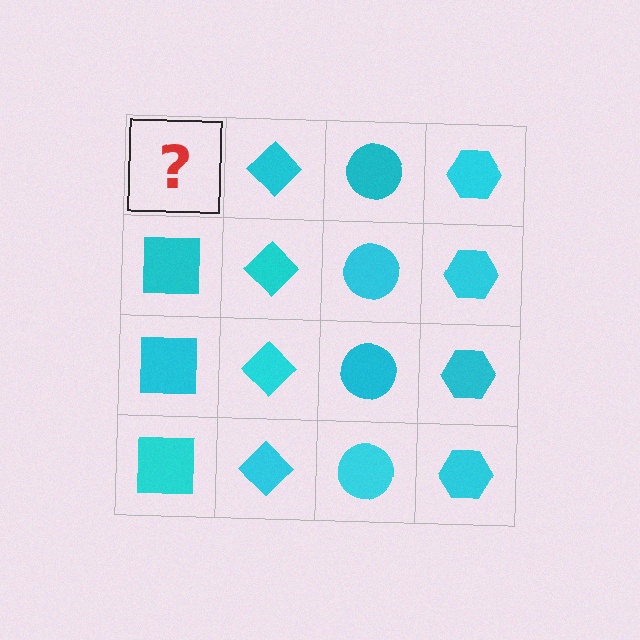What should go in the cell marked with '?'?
The missing cell should contain a cyan square.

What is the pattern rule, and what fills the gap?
The rule is that each column has a consistent shape. The gap should be filled with a cyan square.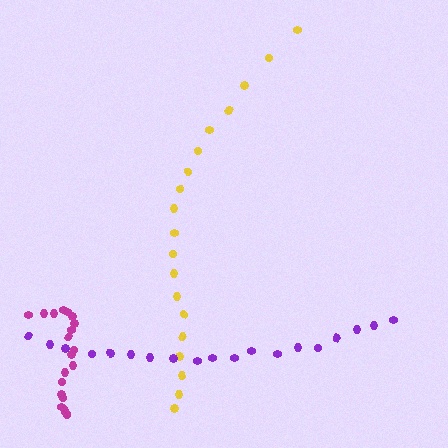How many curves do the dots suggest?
There are 3 distinct paths.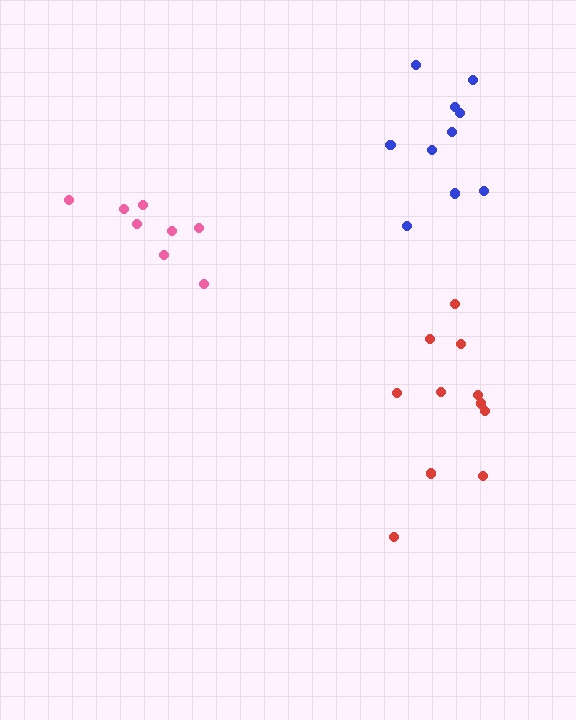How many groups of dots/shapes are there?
There are 3 groups.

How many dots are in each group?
Group 1: 8 dots, Group 2: 10 dots, Group 3: 11 dots (29 total).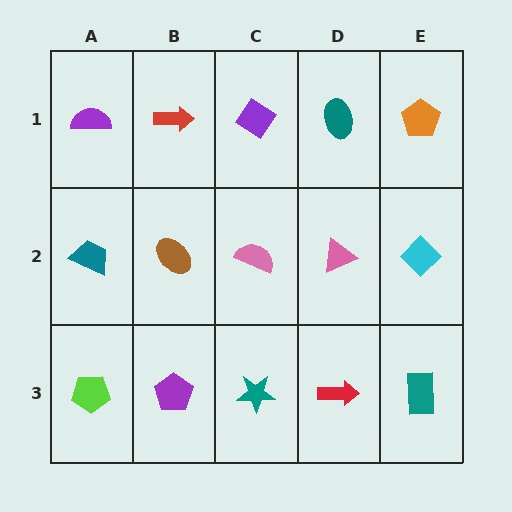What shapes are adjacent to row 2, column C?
A purple diamond (row 1, column C), a teal star (row 3, column C), a brown ellipse (row 2, column B), a pink triangle (row 2, column D).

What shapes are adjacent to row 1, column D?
A pink triangle (row 2, column D), a purple diamond (row 1, column C), an orange pentagon (row 1, column E).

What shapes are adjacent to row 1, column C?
A pink semicircle (row 2, column C), a red arrow (row 1, column B), a teal ellipse (row 1, column D).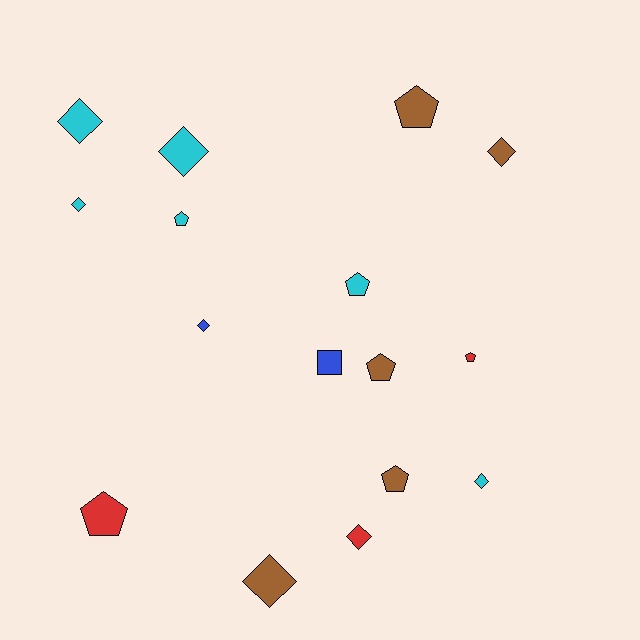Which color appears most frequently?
Cyan, with 6 objects.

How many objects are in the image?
There are 16 objects.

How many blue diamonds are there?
There is 1 blue diamond.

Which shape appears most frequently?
Diamond, with 8 objects.